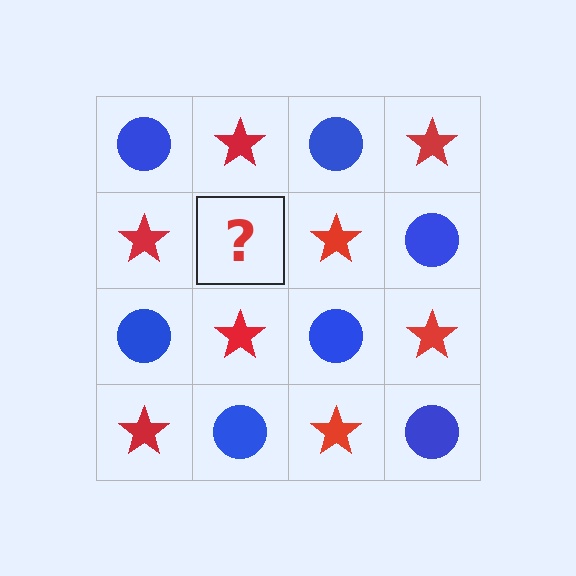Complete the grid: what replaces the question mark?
The question mark should be replaced with a blue circle.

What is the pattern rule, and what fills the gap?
The rule is that it alternates blue circle and red star in a checkerboard pattern. The gap should be filled with a blue circle.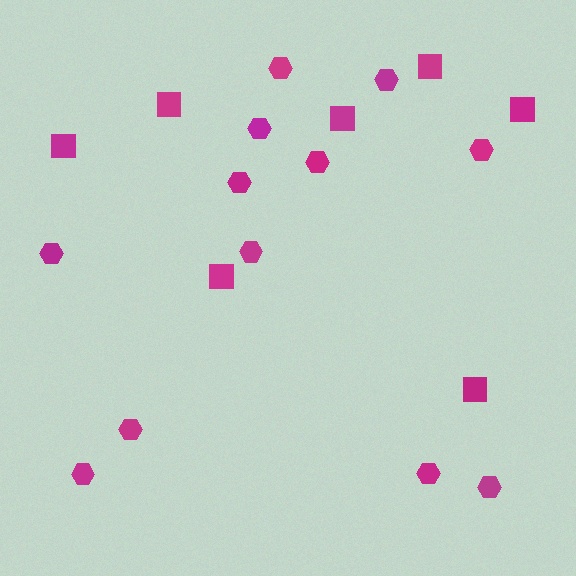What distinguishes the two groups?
There are 2 groups: one group of hexagons (12) and one group of squares (7).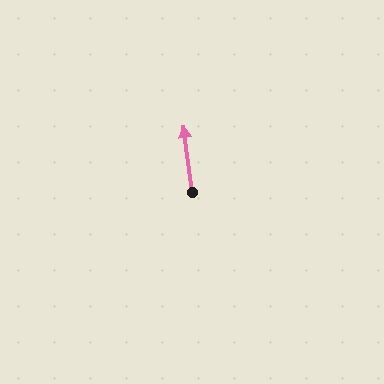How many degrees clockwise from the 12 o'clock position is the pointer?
Approximately 353 degrees.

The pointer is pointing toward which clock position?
Roughly 12 o'clock.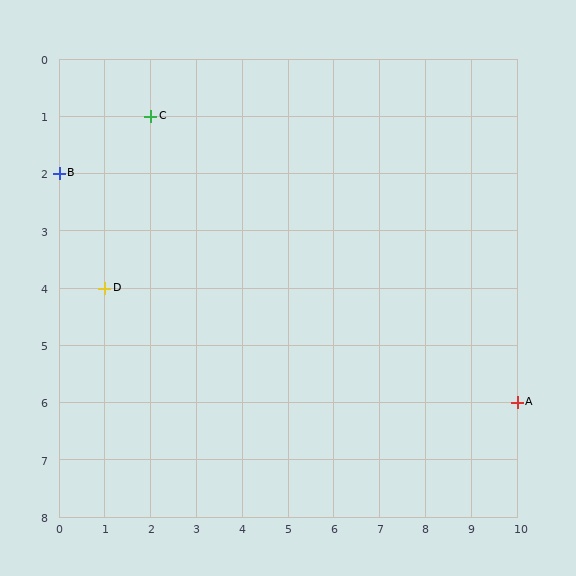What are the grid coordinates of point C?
Point C is at grid coordinates (2, 1).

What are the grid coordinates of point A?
Point A is at grid coordinates (10, 6).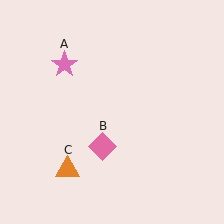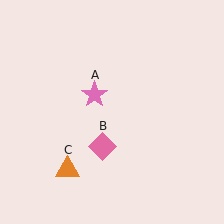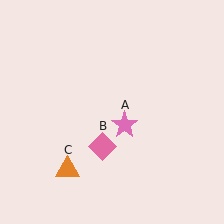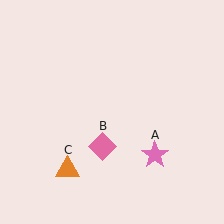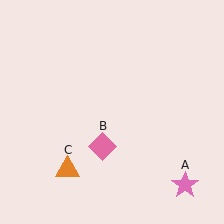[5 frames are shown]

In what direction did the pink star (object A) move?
The pink star (object A) moved down and to the right.